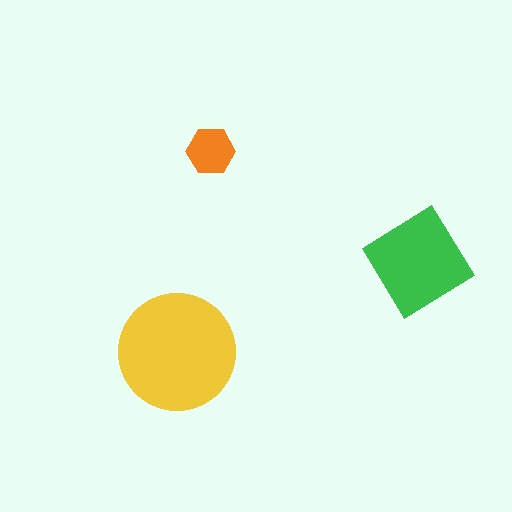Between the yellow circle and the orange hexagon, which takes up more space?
The yellow circle.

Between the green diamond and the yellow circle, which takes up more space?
The yellow circle.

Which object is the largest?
The yellow circle.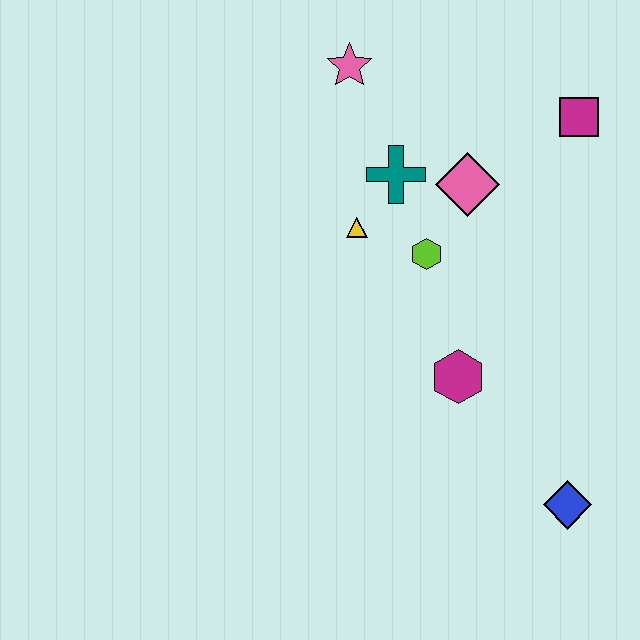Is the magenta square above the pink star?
No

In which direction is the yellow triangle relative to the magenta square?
The yellow triangle is to the left of the magenta square.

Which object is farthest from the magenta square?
The blue diamond is farthest from the magenta square.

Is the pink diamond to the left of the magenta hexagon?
No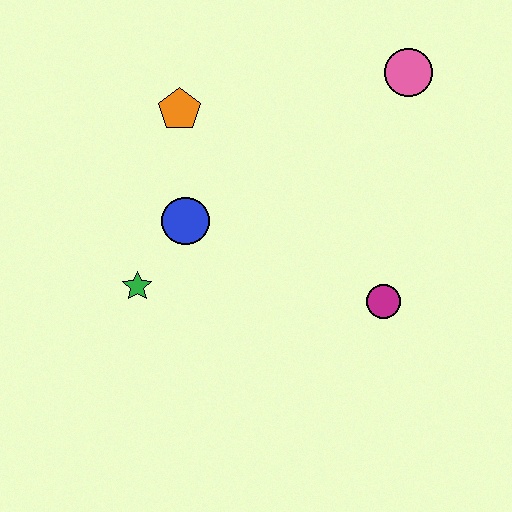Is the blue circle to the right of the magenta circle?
No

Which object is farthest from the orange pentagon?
The magenta circle is farthest from the orange pentagon.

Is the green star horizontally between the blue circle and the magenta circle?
No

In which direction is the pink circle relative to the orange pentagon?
The pink circle is to the right of the orange pentagon.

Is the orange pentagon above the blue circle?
Yes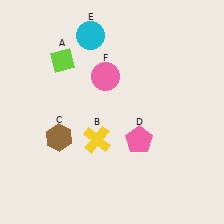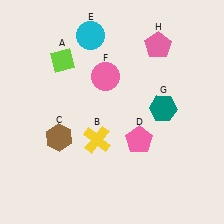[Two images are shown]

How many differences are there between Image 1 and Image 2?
There are 2 differences between the two images.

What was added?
A teal hexagon (G), a pink pentagon (H) were added in Image 2.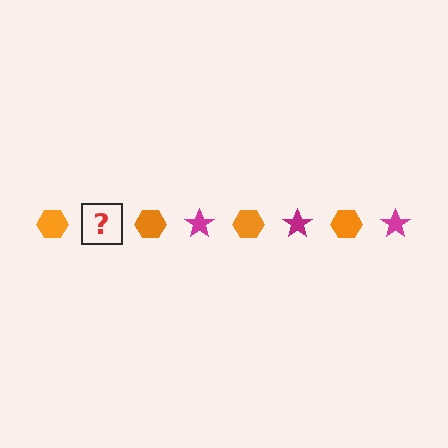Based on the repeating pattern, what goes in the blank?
The blank should be a magenta star.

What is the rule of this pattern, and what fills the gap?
The rule is that the pattern alternates between orange hexagon and magenta star. The gap should be filled with a magenta star.